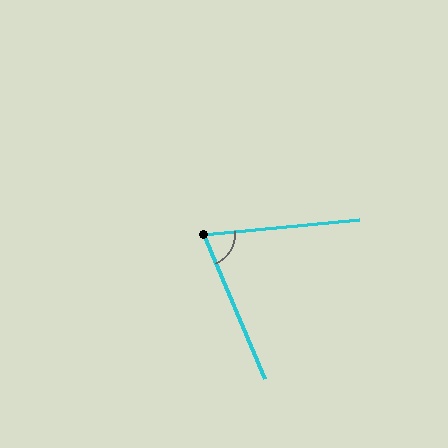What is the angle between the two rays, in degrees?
Approximately 72 degrees.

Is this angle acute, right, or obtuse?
It is acute.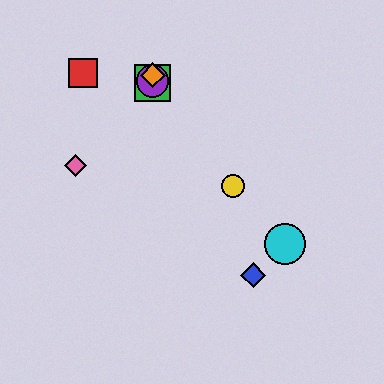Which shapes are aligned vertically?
The green square, the purple circle, the orange diamond are aligned vertically.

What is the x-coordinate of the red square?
The red square is at x≈83.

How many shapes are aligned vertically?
3 shapes (the green square, the purple circle, the orange diamond) are aligned vertically.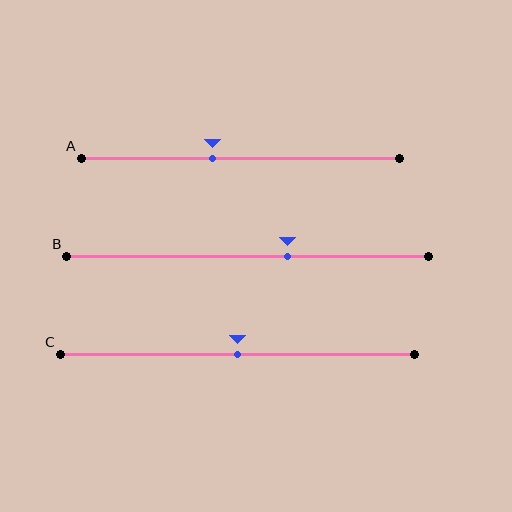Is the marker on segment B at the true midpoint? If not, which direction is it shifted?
No, the marker on segment B is shifted to the right by about 11% of the segment length.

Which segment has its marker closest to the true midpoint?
Segment C has its marker closest to the true midpoint.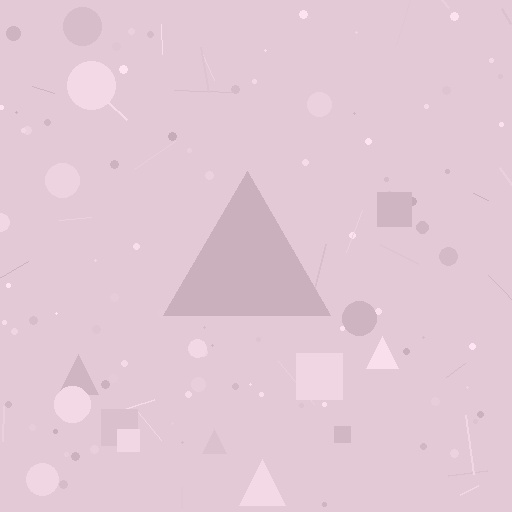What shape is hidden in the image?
A triangle is hidden in the image.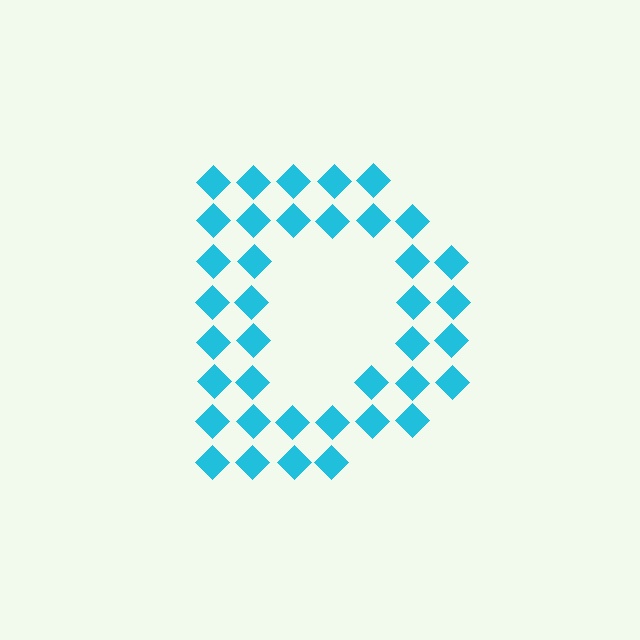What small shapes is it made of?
It is made of small diamonds.